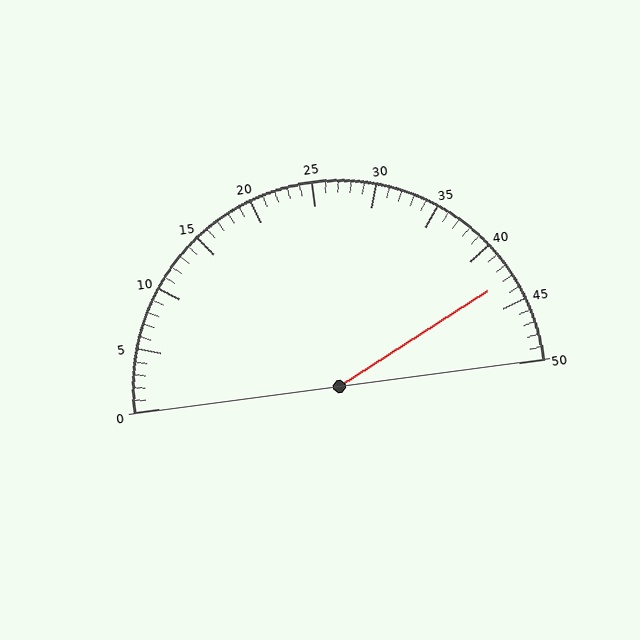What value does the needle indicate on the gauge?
The needle indicates approximately 43.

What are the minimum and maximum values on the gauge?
The gauge ranges from 0 to 50.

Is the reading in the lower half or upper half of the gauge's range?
The reading is in the upper half of the range (0 to 50).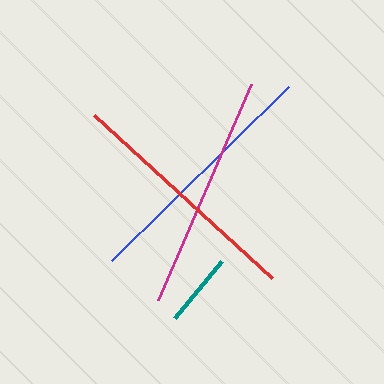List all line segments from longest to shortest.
From longest to shortest: blue, red, magenta, teal.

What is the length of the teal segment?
The teal segment is approximately 74 pixels long.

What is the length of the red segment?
The red segment is approximately 242 pixels long.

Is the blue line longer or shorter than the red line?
The blue line is longer than the red line.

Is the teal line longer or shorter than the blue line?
The blue line is longer than the teal line.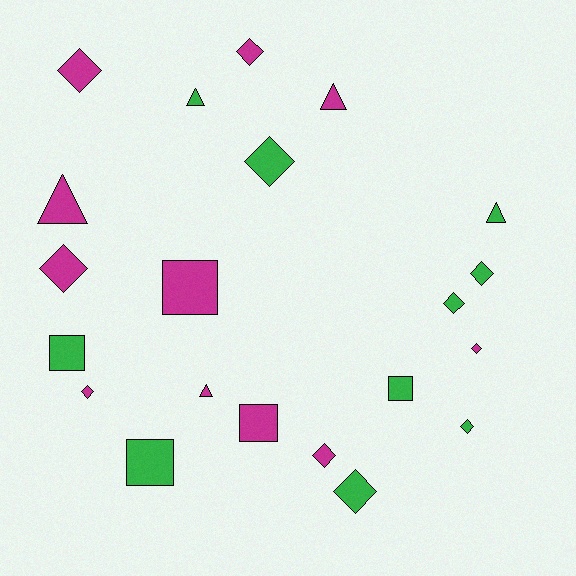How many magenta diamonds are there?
There are 6 magenta diamonds.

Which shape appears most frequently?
Diamond, with 11 objects.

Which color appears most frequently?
Magenta, with 11 objects.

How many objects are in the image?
There are 21 objects.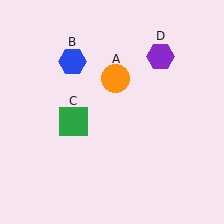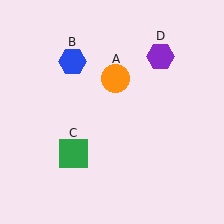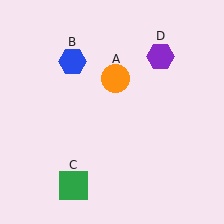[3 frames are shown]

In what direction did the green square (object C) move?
The green square (object C) moved down.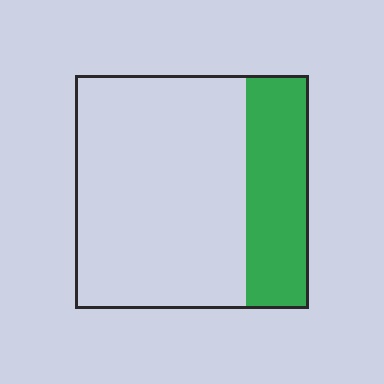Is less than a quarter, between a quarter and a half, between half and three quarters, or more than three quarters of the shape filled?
Between a quarter and a half.